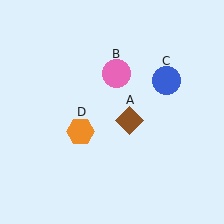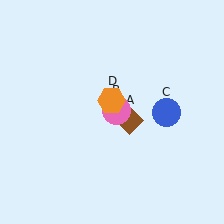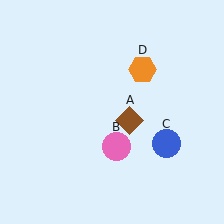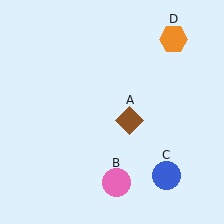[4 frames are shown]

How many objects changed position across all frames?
3 objects changed position: pink circle (object B), blue circle (object C), orange hexagon (object D).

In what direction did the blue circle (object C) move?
The blue circle (object C) moved down.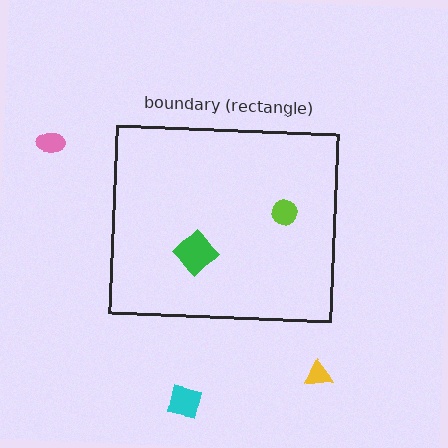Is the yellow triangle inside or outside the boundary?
Outside.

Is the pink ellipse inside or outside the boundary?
Outside.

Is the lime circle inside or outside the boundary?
Inside.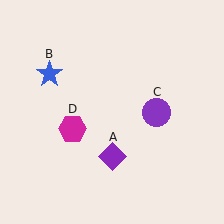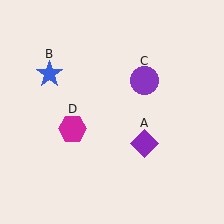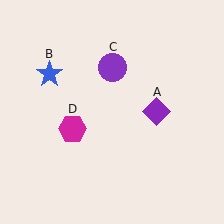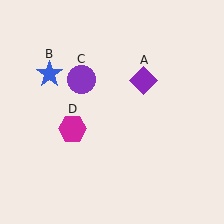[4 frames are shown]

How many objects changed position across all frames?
2 objects changed position: purple diamond (object A), purple circle (object C).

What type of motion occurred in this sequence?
The purple diamond (object A), purple circle (object C) rotated counterclockwise around the center of the scene.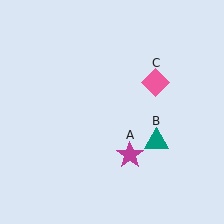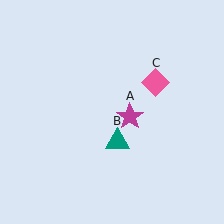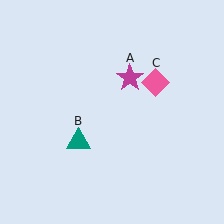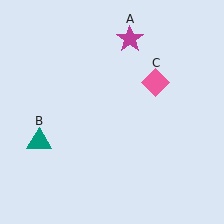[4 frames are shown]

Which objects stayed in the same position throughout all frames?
Pink diamond (object C) remained stationary.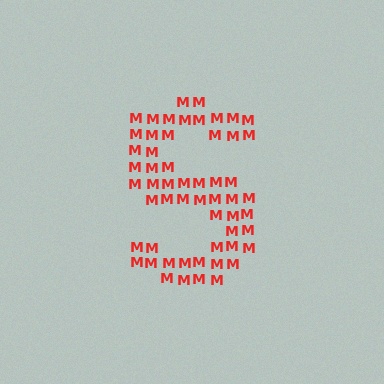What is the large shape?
The large shape is the letter S.